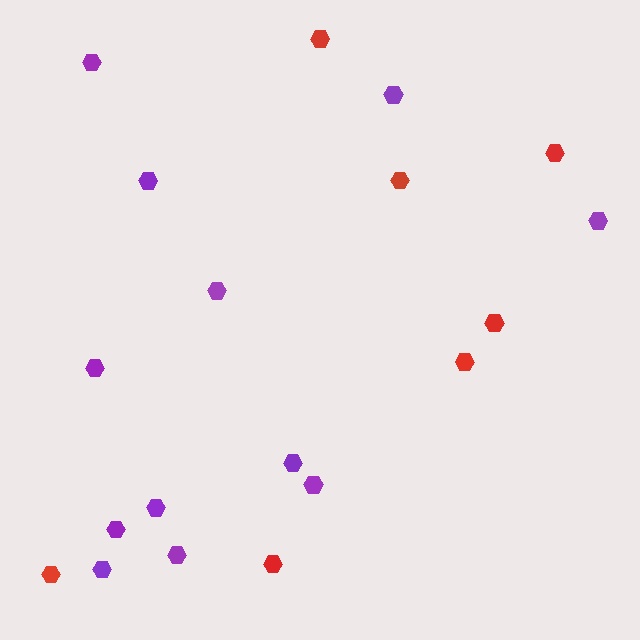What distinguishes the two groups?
There are 2 groups: one group of purple hexagons (12) and one group of red hexagons (7).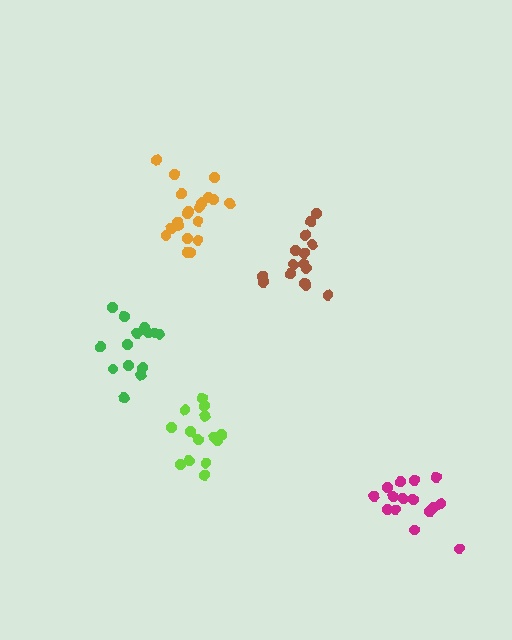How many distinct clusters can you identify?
There are 5 distinct clusters.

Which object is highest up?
The orange cluster is topmost.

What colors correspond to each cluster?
The clusters are colored: orange, lime, magenta, green, brown.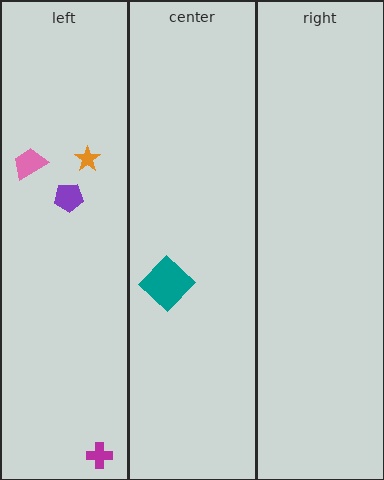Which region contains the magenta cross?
The left region.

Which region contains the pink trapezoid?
The left region.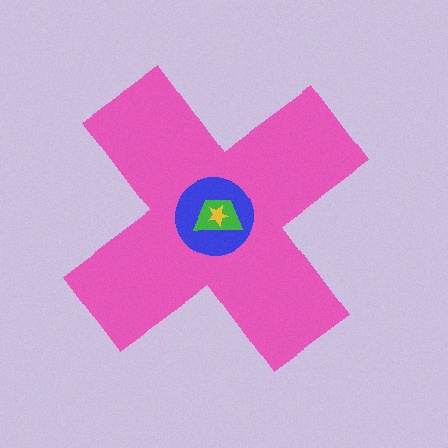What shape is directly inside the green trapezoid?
The yellow star.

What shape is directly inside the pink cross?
The blue circle.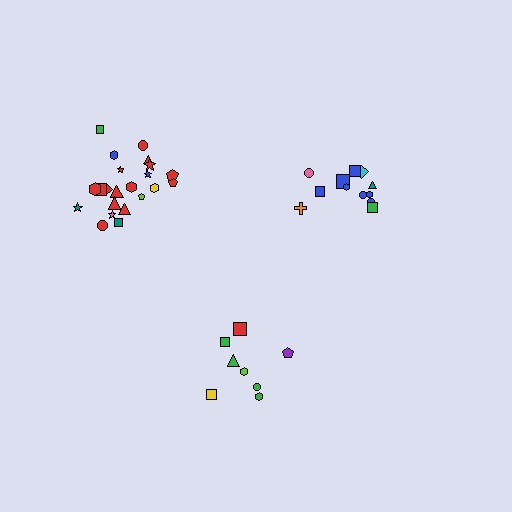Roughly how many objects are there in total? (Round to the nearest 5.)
Roughly 40 objects in total.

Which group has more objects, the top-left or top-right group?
The top-left group.